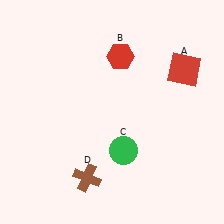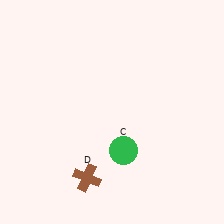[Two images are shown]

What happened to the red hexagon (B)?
The red hexagon (B) was removed in Image 2. It was in the top-right area of Image 1.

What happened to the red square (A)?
The red square (A) was removed in Image 2. It was in the top-right area of Image 1.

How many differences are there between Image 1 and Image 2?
There are 2 differences between the two images.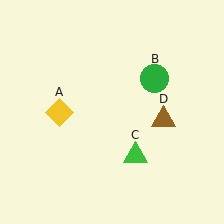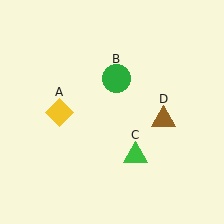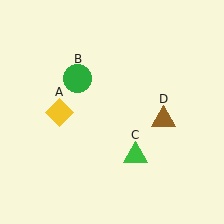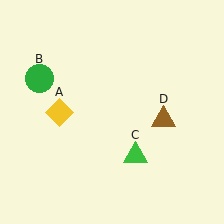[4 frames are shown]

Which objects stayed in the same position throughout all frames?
Yellow diamond (object A) and green triangle (object C) and brown triangle (object D) remained stationary.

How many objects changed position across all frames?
1 object changed position: green circle (object B).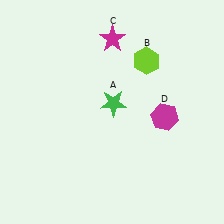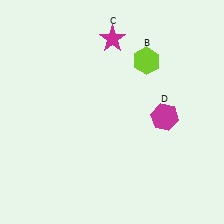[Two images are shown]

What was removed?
The green star (A) was removed in Image 2.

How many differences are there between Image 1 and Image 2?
There is 1 difference between the two images.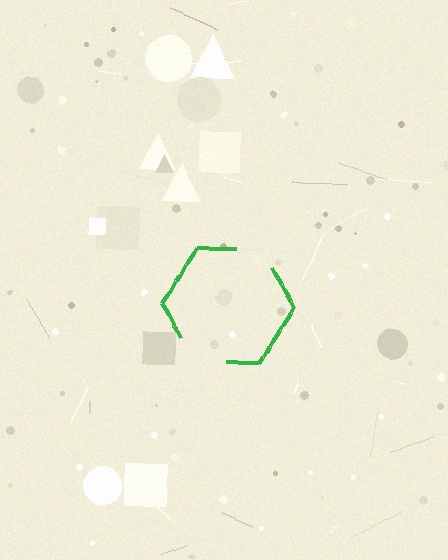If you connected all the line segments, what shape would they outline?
They would outline a hexagon.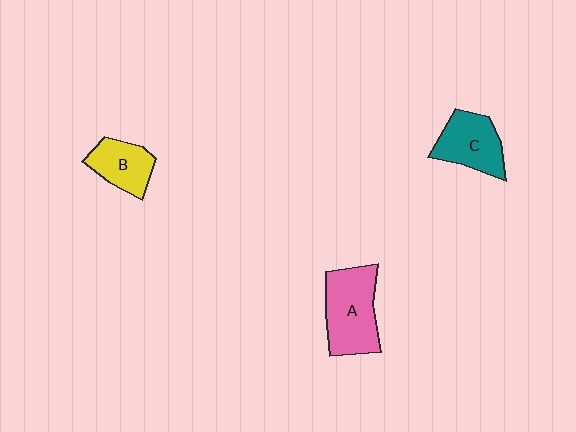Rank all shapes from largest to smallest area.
From largest to smallest: A (pink), C (teal), B (yellow).